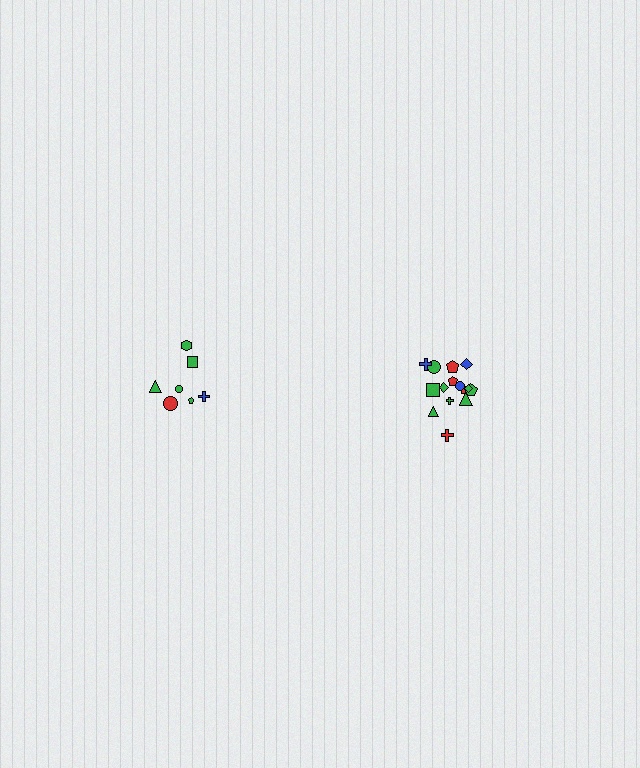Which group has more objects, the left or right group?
The right group.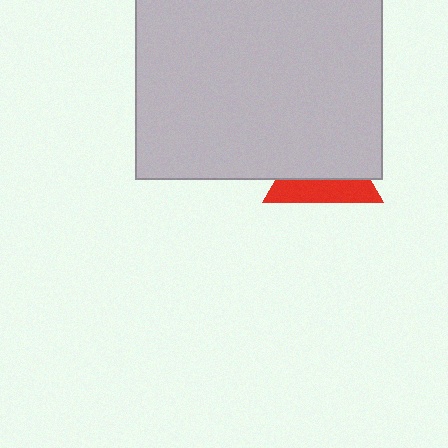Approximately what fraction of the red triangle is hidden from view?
Roughly 60% of the red triangle is hidden behind the light gray rectangle.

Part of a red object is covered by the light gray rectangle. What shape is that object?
It is a triangle.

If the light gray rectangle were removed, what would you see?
You would see the complete red triangle.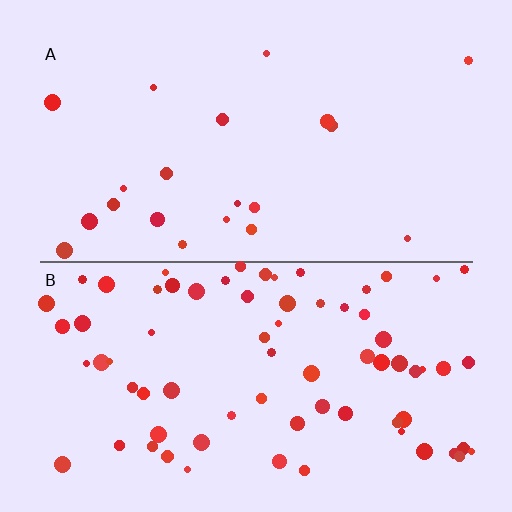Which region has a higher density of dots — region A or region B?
B (the bottom).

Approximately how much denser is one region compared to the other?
Approximately 3.5× — region B over region A.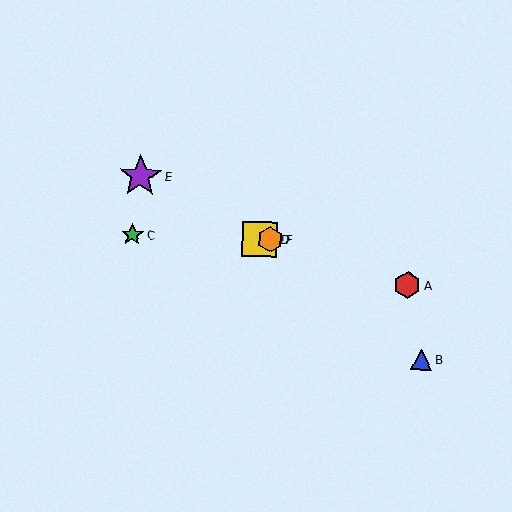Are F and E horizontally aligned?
No, F is at y≈239 and E is at y≈176.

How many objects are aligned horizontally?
3 objects (C, D, F) are aligned horizontally.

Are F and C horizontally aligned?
Yes, both are at y≈239.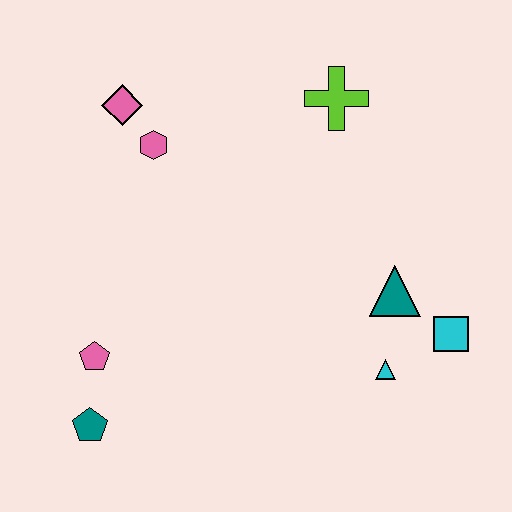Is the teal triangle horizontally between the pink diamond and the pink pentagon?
No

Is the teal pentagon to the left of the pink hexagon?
Yes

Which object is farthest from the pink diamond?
The cyan square is farthest from the pink diamond.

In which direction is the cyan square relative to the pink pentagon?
The cyan square is to the right of the pink pentagon.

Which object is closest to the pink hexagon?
The pink diamond is closest to the pink hexagon.